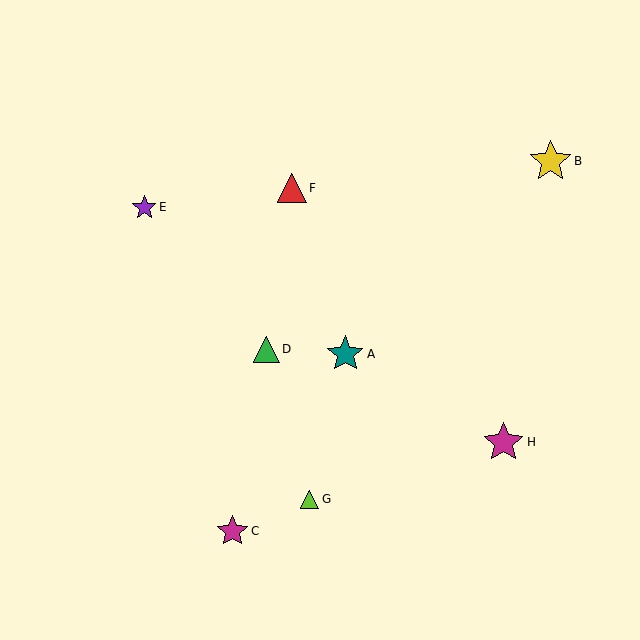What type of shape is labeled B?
Shape B is a yellow star.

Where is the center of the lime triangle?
The center of the lime triangle is at (310, 499).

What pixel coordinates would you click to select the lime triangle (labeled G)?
Click at (310, 499) to select the lime triangle G.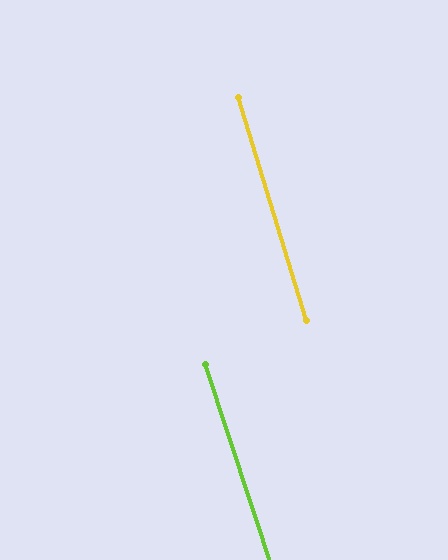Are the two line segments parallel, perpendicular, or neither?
Parallel — their directions differ by only 1.3°.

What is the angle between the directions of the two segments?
Approximately 1 degree.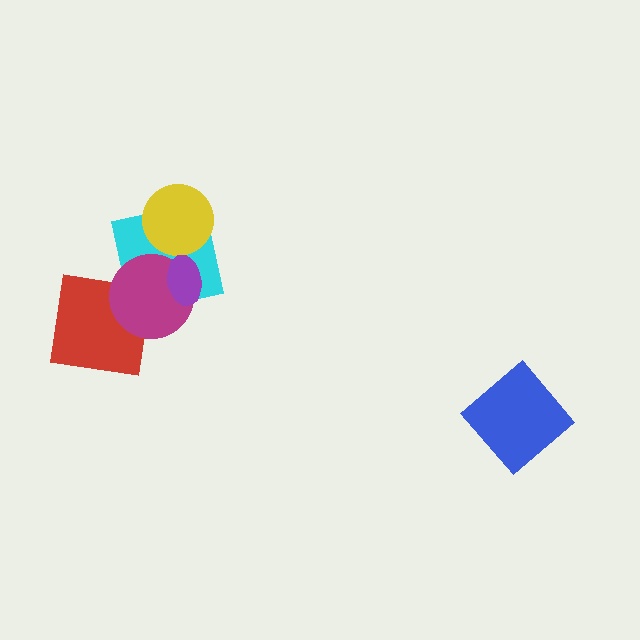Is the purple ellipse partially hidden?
No, no other shape covers it.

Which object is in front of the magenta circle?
The purple ellipse is in front of the magenta circle.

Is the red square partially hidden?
Yes, it is partially covered by another shape.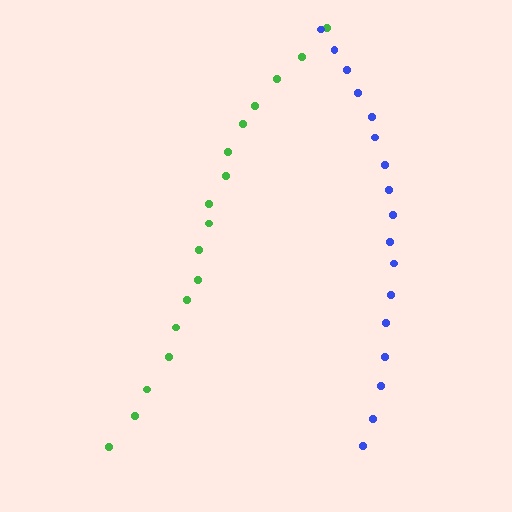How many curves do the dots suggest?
There are 2 distinct paths.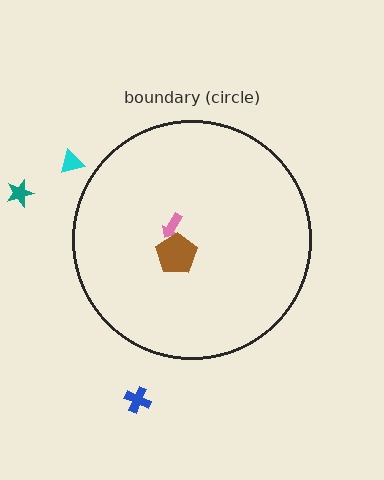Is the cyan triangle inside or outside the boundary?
Outside.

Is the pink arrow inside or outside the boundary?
Inside.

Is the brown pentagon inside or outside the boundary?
Inside.